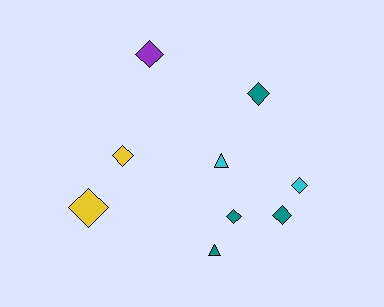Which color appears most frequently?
Teal, with 4 objects.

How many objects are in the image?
There are 9 objects.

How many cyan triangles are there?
There is 1 cyan triangle.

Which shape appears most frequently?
Diamond, with 7 objects.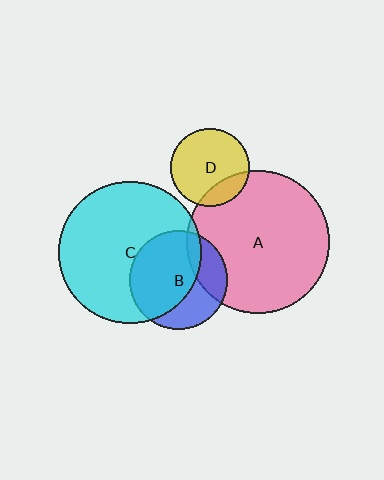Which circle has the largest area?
Circle A (pink).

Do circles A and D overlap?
Yes.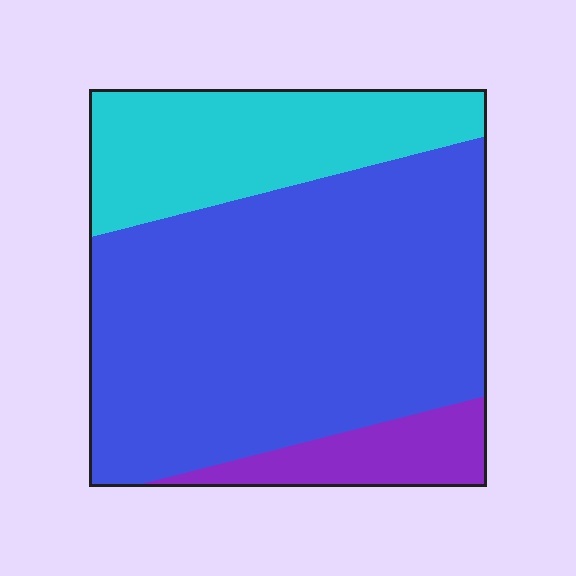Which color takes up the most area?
Blue, at roughly 65%.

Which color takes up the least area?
Purple, at roughly 10%.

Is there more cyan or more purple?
Cyan.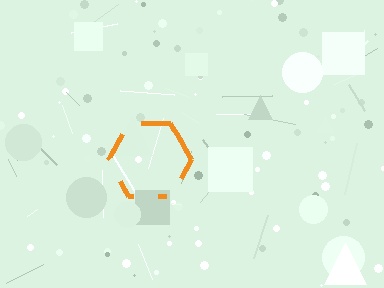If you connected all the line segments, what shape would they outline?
They would outline a hexagon.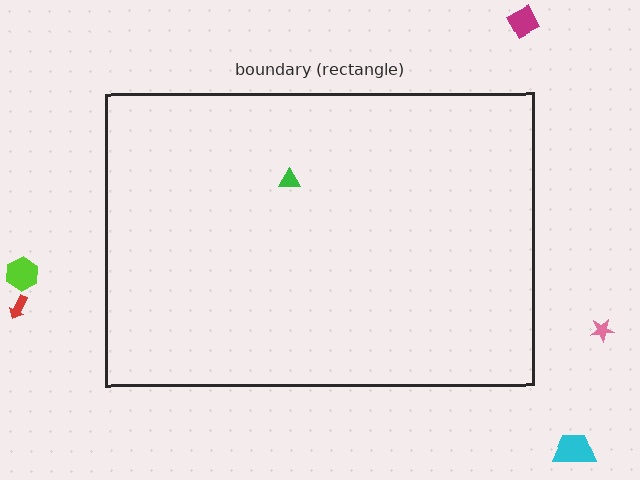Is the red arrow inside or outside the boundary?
Outside.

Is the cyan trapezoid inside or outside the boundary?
Outside.